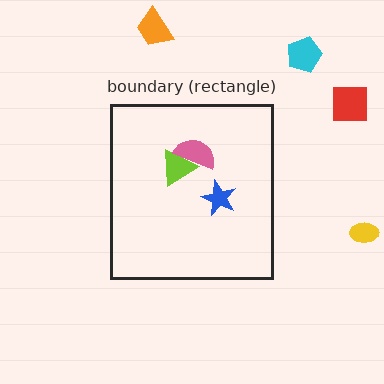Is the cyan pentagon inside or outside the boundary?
Outside.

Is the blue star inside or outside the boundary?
Inside.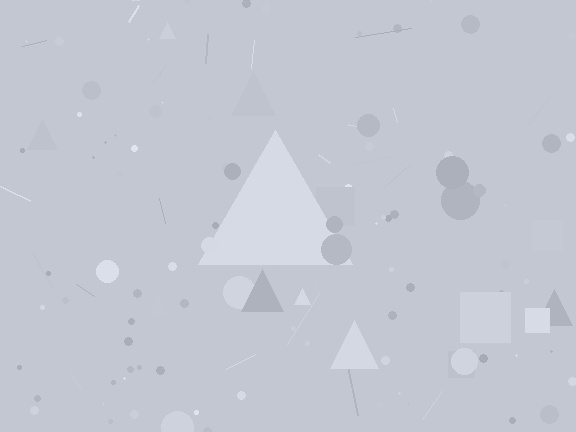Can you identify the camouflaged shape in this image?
The camouflaged shape is a triangle.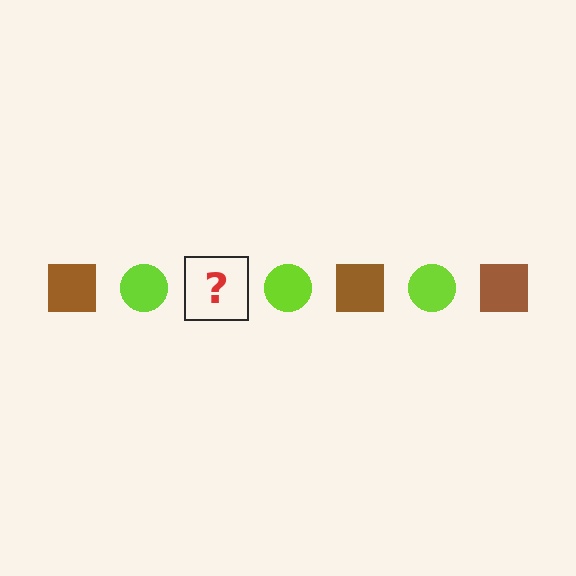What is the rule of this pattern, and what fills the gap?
The rule is that the pattern alternates between brown square and lime circle. The gap should be filled with a brown square.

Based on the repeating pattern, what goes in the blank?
The blank should be a brown square.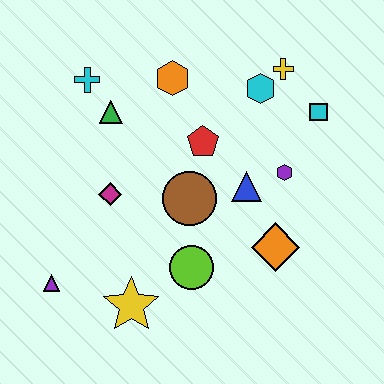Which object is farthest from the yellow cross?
The purple triangle is farthest from the yellow cross.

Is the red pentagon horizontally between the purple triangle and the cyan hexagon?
Yes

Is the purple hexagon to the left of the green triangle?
No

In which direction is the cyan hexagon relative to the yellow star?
The cyan hexagon is above the yellow star.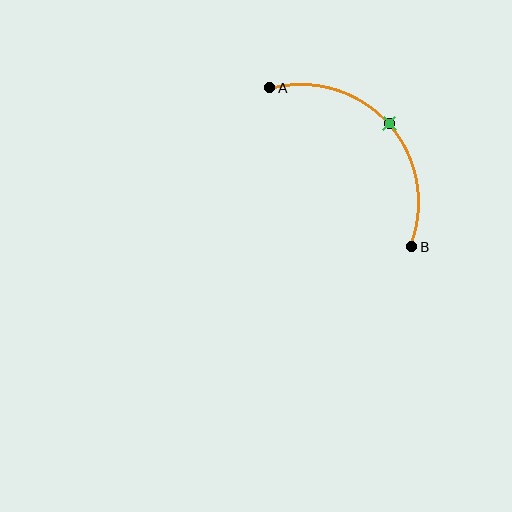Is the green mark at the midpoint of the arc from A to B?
Yes. The green mark lies on the arc at equal arc-length from both A and B — it is the arc midpoint.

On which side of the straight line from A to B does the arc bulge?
The arc bulges above and to the right of the straight line connecting A and B.